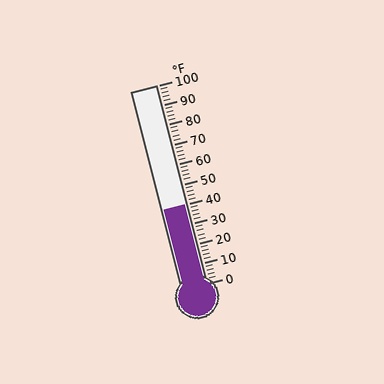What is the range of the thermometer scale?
The thermometer scale ranges from 0°F to 100°F.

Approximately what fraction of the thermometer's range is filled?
The thermometer is filled to approximately 40% of its range.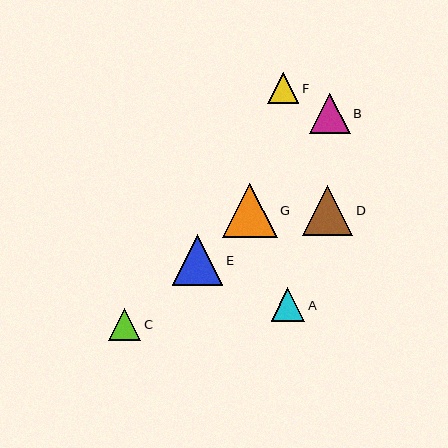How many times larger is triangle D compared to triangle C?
Triangle D is approximately 1.5 times the size of triangle C.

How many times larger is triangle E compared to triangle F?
Triangle E is approximately 1.6 times the size of triangle F.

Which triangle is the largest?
Triangle G is the largest with a size of approximately 54 pixels.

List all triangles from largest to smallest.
From largest to smallest: G, E, D, B, A, C, F.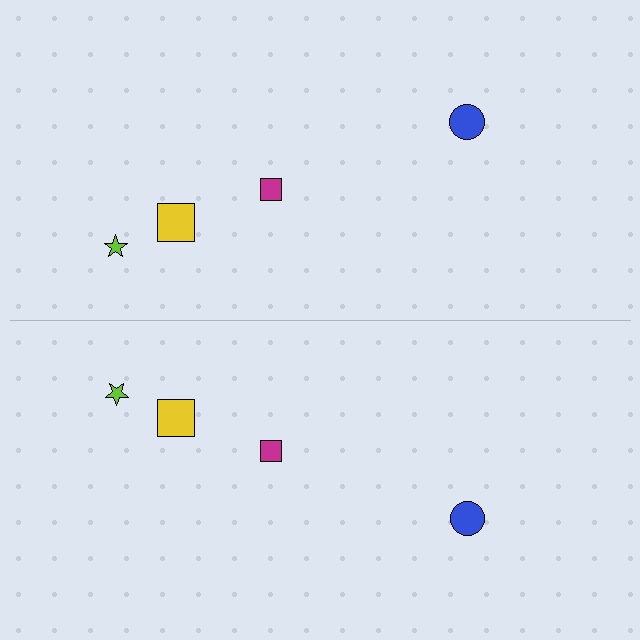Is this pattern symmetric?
Yes, this pattern has bilateral (reflection) symmetry.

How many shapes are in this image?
There are 8 shapes in this image.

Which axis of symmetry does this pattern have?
The pattern has a horizontal axis of symmetry running through the center of the image.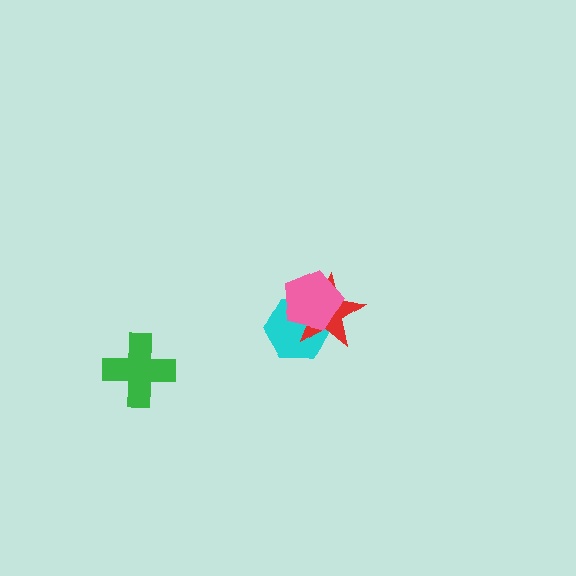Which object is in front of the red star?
The pink pentagon is in front of the red star.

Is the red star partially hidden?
Yes, it is partially covered by another shape.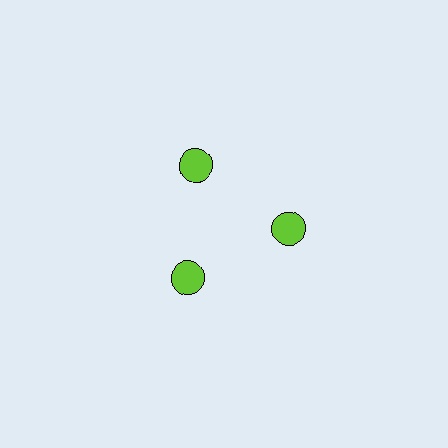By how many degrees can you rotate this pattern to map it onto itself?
The pattern maps onto itself every 120 degrees of rotation.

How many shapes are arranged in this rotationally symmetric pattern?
There are 3 shapes, arranged in 3 groups of 1.